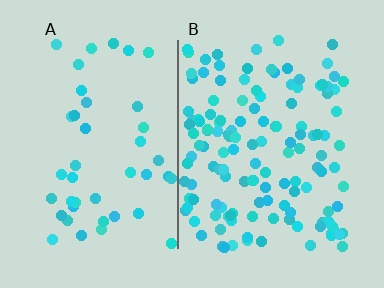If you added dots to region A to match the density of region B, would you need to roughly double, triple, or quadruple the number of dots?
Approximately triple.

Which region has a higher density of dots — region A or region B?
B (the right).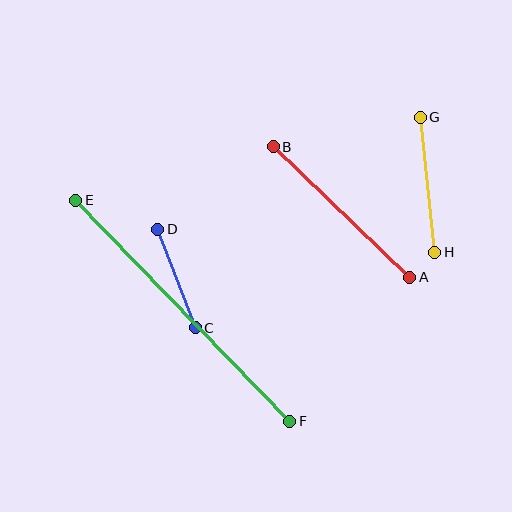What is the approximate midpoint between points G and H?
The midpoint is at approximately (428, 185) pixels.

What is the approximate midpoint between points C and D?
The midpoint is at approximately (176, 279) pixels.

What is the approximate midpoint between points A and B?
The midpoint is at approximately (341, 212) pixels.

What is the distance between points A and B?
The distance is approximately 189 pixels.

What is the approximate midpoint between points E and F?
The midpoint is at approximately (183, 311) pixels.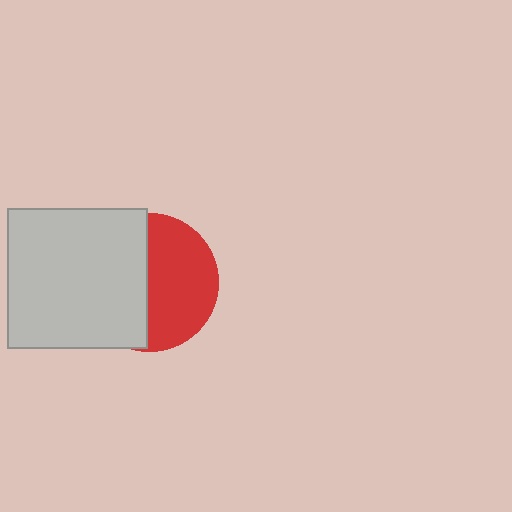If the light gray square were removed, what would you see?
You would see the complete red circle.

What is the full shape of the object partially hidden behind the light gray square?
The partially hidden object is a red circle.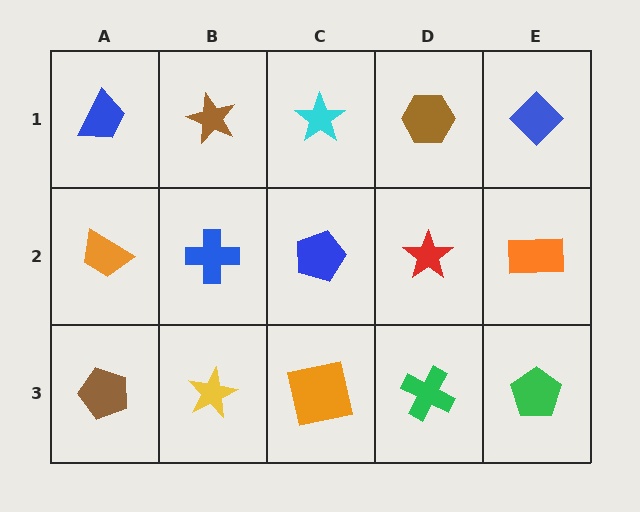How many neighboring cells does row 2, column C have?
4.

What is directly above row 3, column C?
A blue pentagon.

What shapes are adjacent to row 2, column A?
A blue trapezoid (row 1, column A), a brown pentagon (row 3, column A), a blue cross (row 2, column B).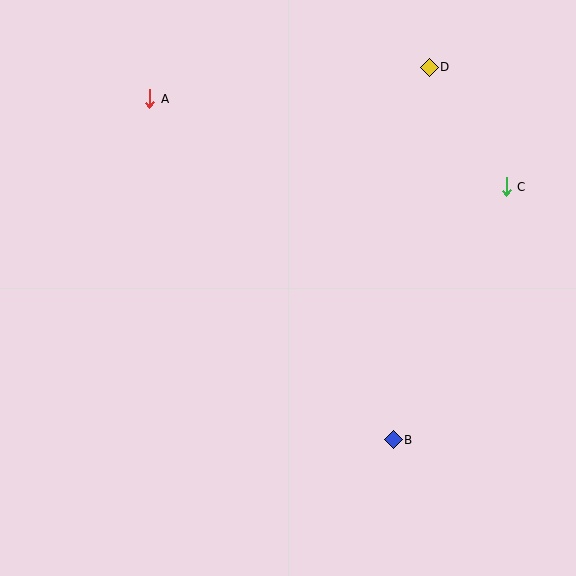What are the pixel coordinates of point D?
Point D is at (429, 67).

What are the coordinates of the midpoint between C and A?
The midpoint between C and A is at (328, 143).